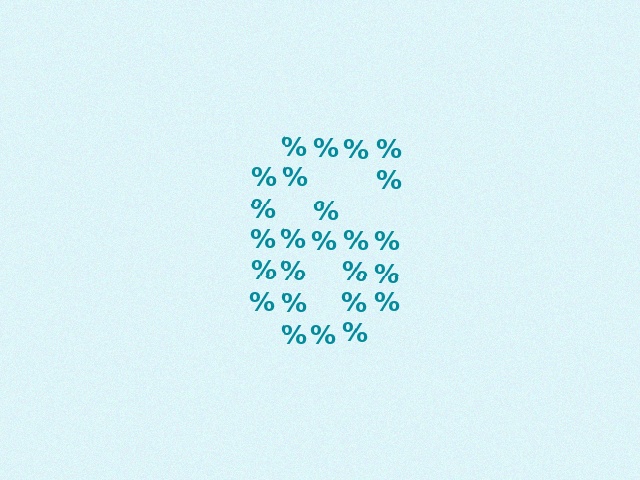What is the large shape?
The large shape is the digit 6.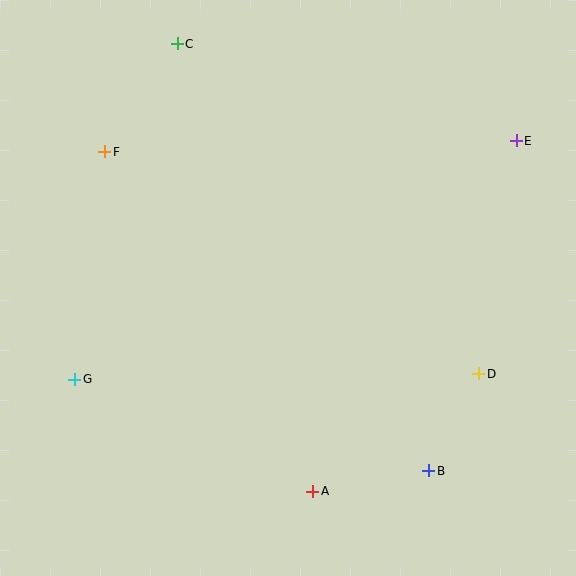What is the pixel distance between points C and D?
The distance between C and D is 447 pixels.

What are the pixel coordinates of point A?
Point A is at (313, 491).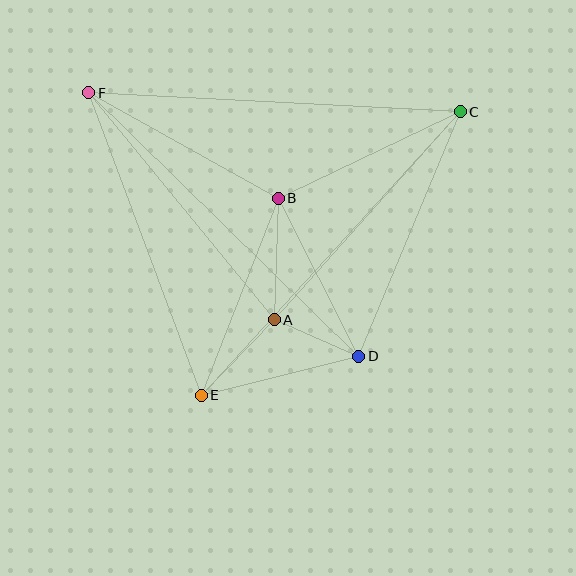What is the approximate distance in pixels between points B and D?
The distance between B and D is approximately 177 pixels.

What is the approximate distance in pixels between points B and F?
The distance between B and F is approximately 217 pixels.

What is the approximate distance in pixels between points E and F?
The distance between E and F is approximately 323 pixels.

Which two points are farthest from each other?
Points C and E are farthest from each other.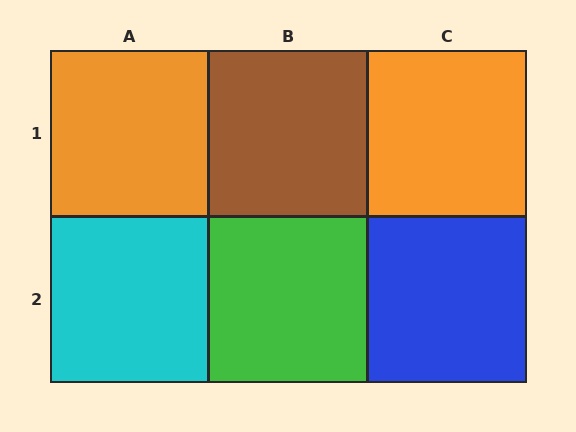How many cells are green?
1 cell is green.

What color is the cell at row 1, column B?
Brown.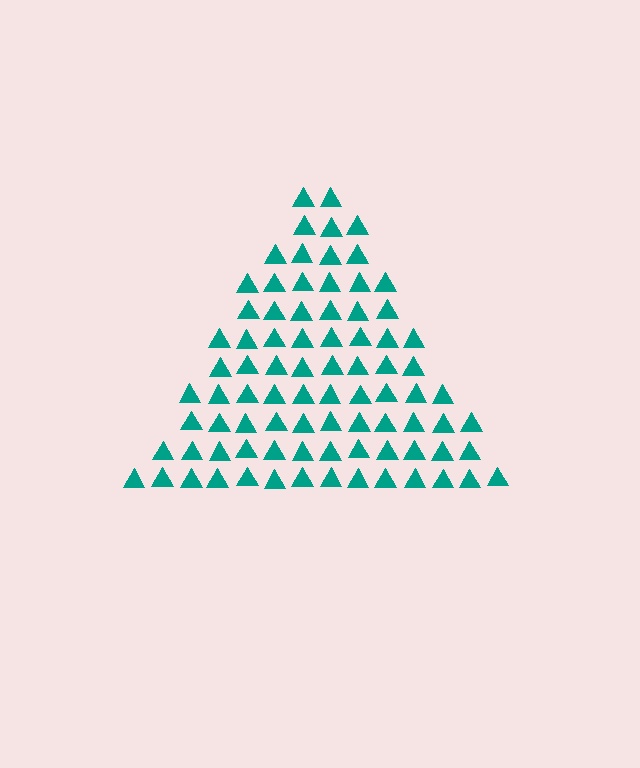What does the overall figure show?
The overall figure shows a triangle.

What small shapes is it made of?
It is made of small triangles.